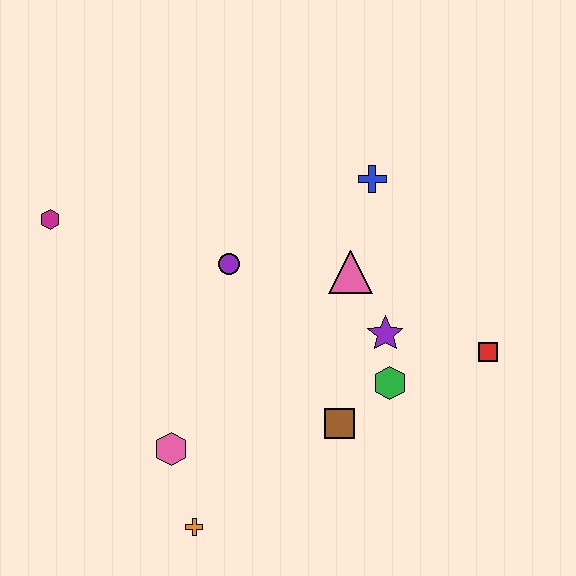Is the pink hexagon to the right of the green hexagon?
No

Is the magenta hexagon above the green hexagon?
Yes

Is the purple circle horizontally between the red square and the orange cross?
Yes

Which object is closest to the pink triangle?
The purple star is closest to the pink triangle.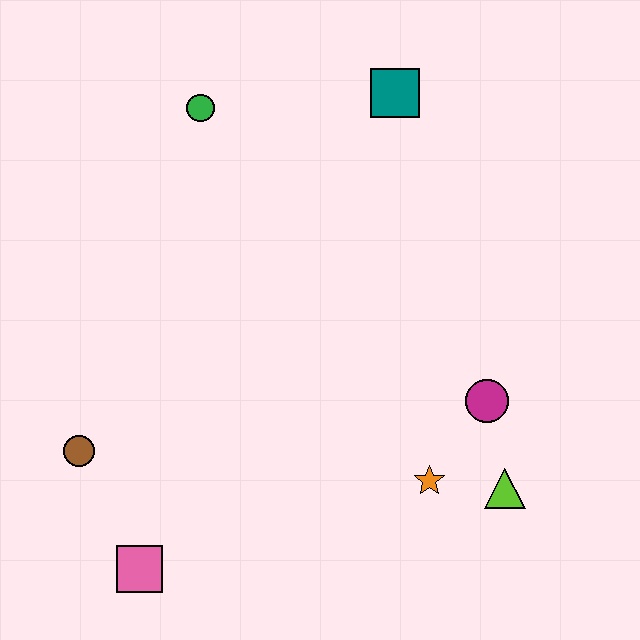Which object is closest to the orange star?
The lime triangle is closest to the orange star.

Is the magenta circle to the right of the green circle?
Yes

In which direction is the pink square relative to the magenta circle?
The pink square is to the left of the magenta circle.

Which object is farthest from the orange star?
The green circle is farthest from the orange star.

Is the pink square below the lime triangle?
Yes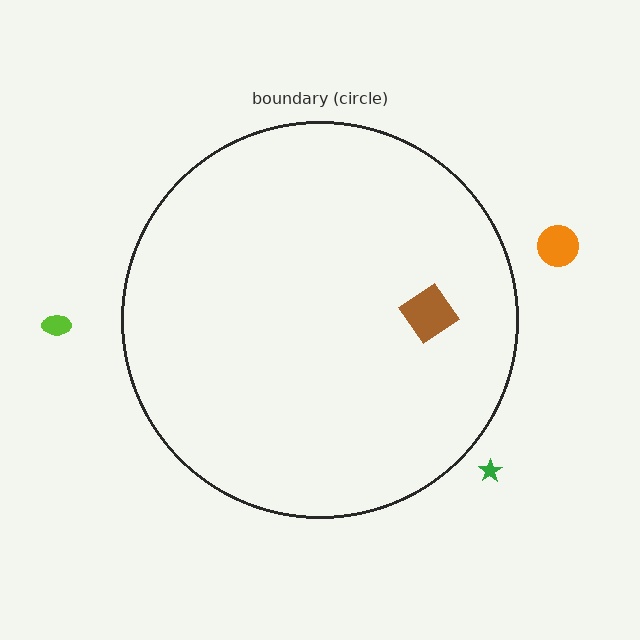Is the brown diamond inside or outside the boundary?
Inside.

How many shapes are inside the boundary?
1 inside, 3 outside.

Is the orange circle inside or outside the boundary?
Outside.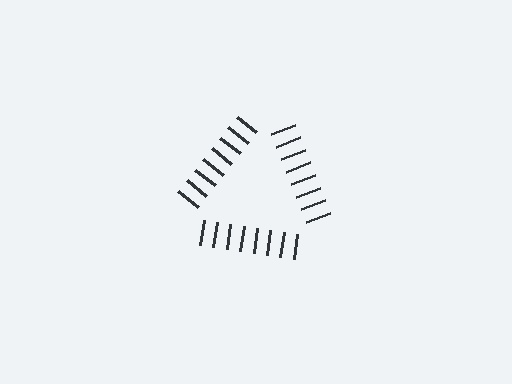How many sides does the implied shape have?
3 sides — the line-ends trace a triangle.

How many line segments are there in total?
24 — 8 along each of the 3 edges.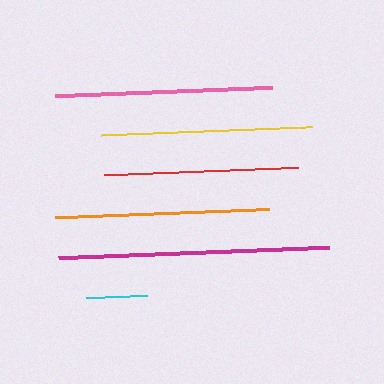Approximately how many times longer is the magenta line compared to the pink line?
The magenta line is approximately 1.2 times the length of the pink line.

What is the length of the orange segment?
The orange segment is approximately 214 pixels long.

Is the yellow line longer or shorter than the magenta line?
The magenta line is longer than the yellow line.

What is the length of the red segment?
The red segment is approximately 195 pixels long.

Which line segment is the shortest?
The cyan line is the shortest at approximately 61 pixels.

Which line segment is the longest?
The magenta line is the longest at approximately 272 pixels.